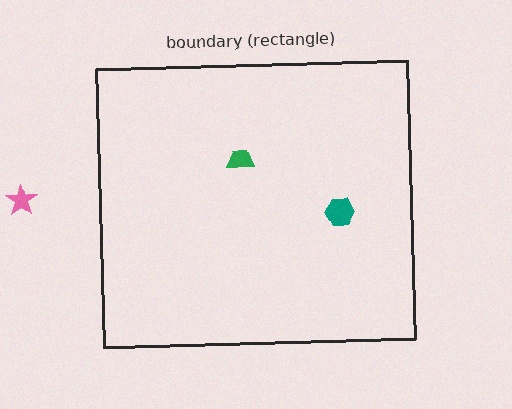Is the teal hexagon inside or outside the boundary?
Inside.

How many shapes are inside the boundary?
2 inside, 1 outside.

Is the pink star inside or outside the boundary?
Outside.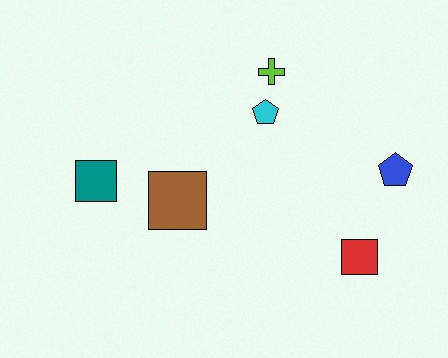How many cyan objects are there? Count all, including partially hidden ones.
There is 1 cyan object.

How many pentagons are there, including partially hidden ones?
There are 2 pentagons.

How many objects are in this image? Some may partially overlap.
There are 6 objects.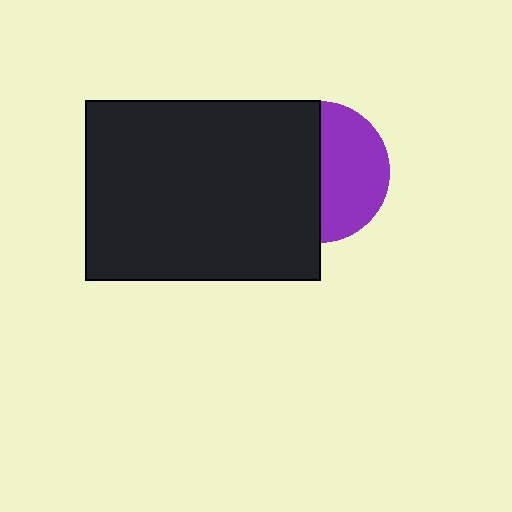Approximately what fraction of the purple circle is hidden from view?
Roughly 52% of the purple circle is hidden behind the black rectangle.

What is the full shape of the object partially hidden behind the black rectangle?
The partially hidden object is a purple circle.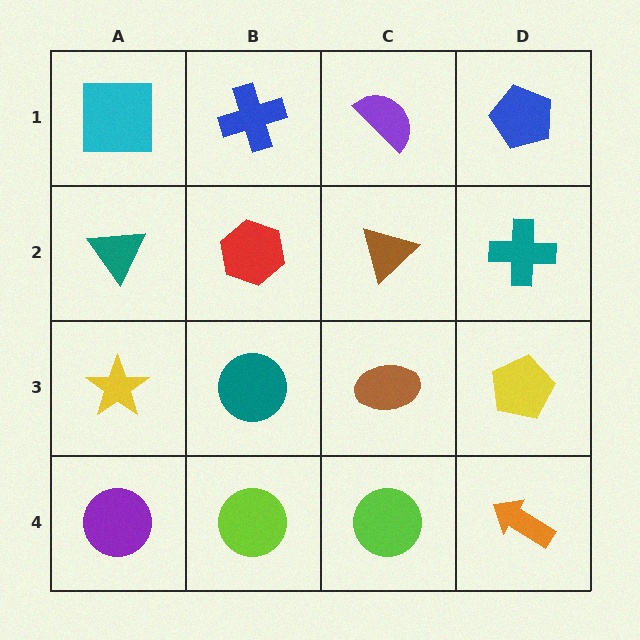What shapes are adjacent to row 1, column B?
A red hexagon (row 2, column B), a cyan square (row 1, column A), a purple semicircle (row 1, column C).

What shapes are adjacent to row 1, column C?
A brown triangle (row 2, column C), a blue cross (row 1, column B), a blue pentagon (row 1, column D).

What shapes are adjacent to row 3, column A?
A teal triangle (row 2, column A), a purple circle (row 4, column A), a teal circle (row 3, column B).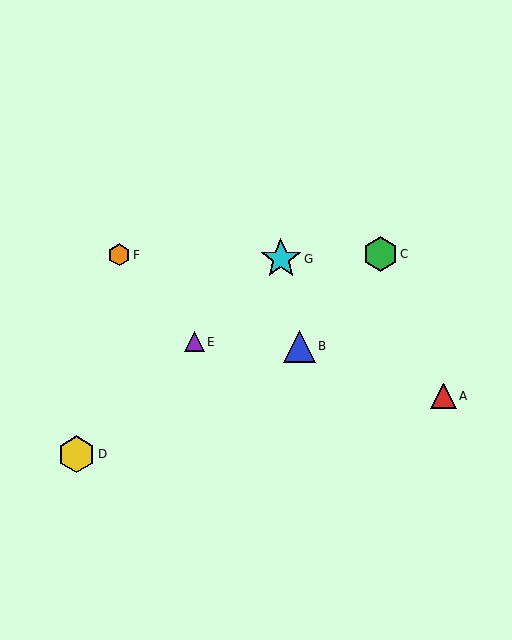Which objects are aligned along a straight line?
Objects D, E, G are aligned along a straight line.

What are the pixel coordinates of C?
Object C is at (380, 254).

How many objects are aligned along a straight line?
3 objects (D, E, G) are aligned along a straight line.